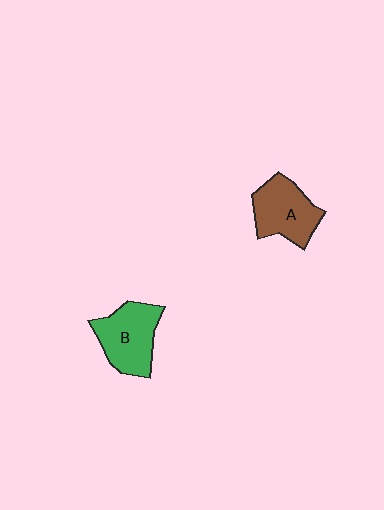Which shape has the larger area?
Shape B (green).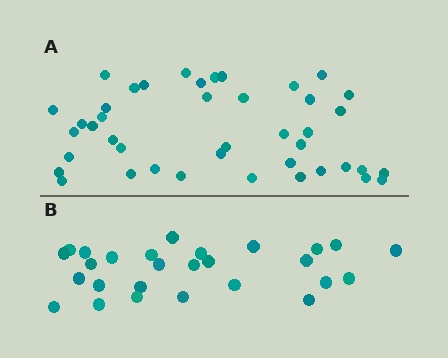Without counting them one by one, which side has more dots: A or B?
Region A (the top region) has more dots.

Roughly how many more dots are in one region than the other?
Region A has approximately 15 more dots than region B.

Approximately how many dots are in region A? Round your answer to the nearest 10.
About 40 dots. (The exact count is 42, which rounds to 40.)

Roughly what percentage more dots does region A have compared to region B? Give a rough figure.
About 55% more.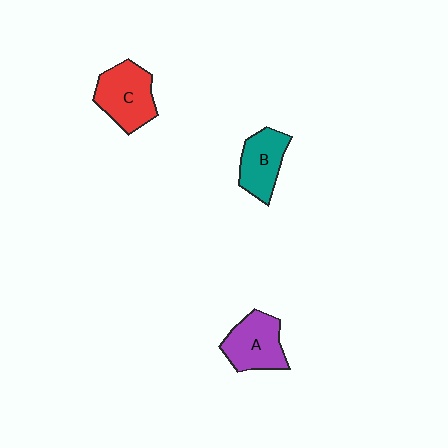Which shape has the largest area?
Shape C (red).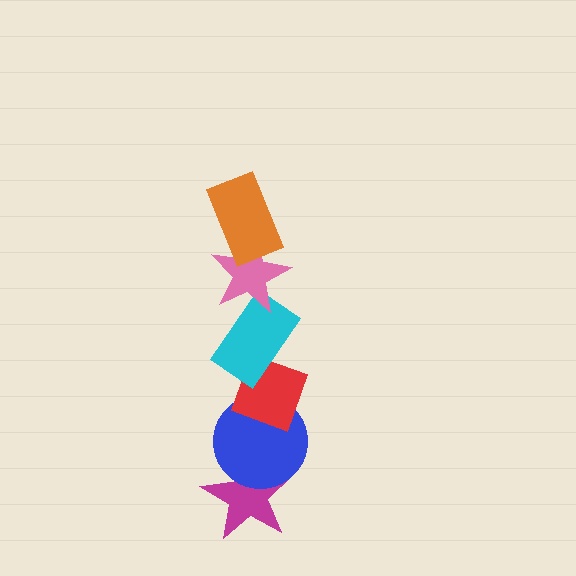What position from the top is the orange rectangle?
The orange rectangle is 1st from the top.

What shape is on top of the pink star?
The orange rectangle is on top of the pink star.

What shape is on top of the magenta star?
The blue circle is on top of the magenta star.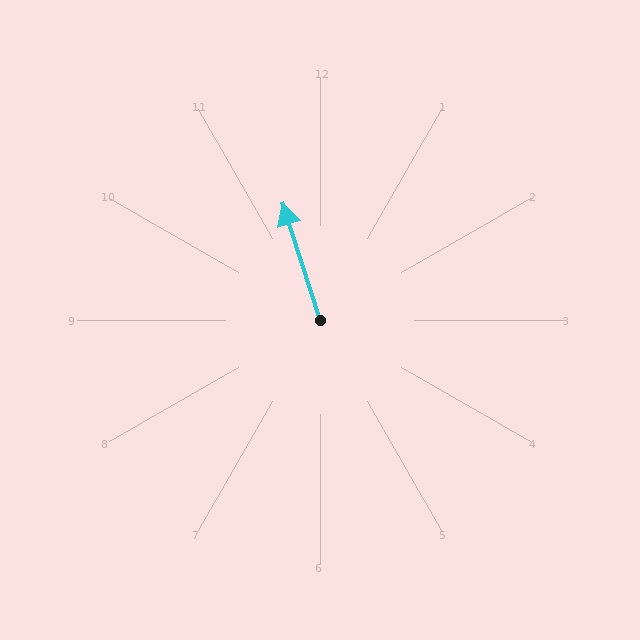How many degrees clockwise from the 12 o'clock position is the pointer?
Approximately 342 degrees.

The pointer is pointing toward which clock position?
Roughly 11 o'clock.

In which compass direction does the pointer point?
North.